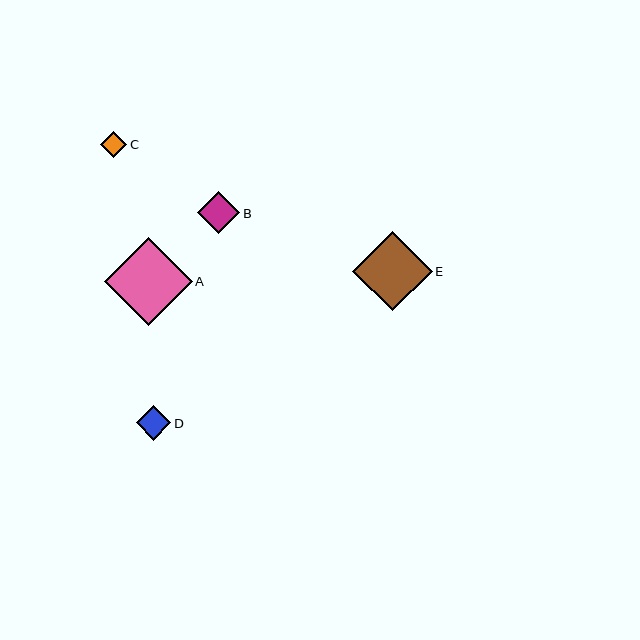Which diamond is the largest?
Diamond A is the largest with a size of approximately 87 pixels.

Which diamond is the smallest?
Diamond C is the smallest with a size of approximately 26 pixels.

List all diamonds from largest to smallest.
From largest to smallest: A, E, B, D, C.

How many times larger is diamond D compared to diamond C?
Diamond D is approximately 1.3 times the size of diamond C.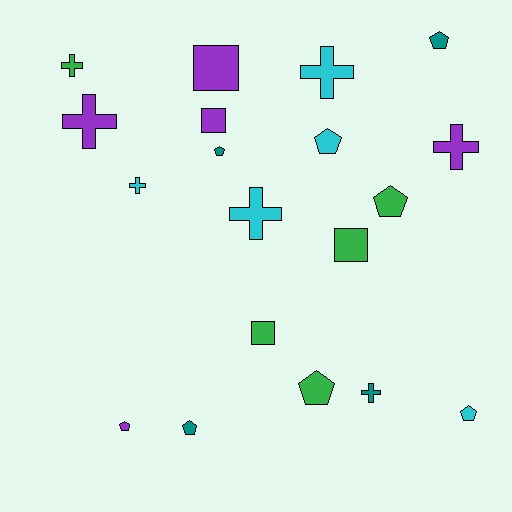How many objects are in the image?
There are 19 objects.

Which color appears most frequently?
Green, with 5 objects.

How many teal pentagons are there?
There are 3 teal pentagons.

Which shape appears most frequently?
Pentagon, with 8 objects.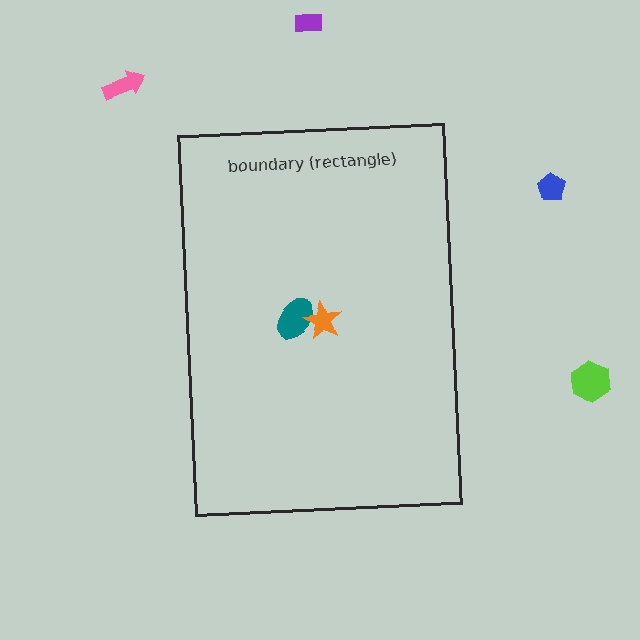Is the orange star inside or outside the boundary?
Inside.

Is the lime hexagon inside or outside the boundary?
Outside.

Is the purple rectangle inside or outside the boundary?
Outside.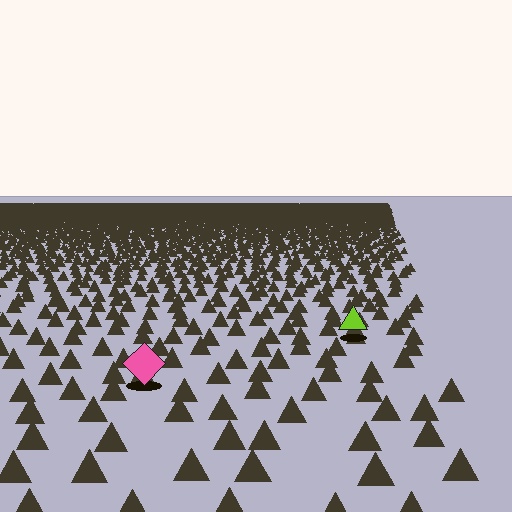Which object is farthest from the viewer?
The lime triangle is farthest from the viewer. It appears smaller and the ground texture around it is denser.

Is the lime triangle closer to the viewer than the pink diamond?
No. The pink diamond is closer — you can tell from the texture gradient: the ground texture is coarser near it.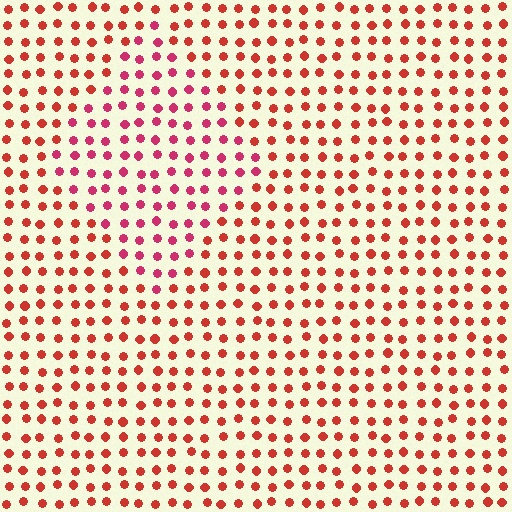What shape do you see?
I see a diamond.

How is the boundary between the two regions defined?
The boundary is defined purely by a slight shift in hue (about 27 degrees). Spacing, size, and orientation are identical on both sides.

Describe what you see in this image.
The image is filled with small red elements in a uniform arrangement. A diamond-shaped region is visible where the elements are tinted to a slightly different hue, forming a subtle color boundary.